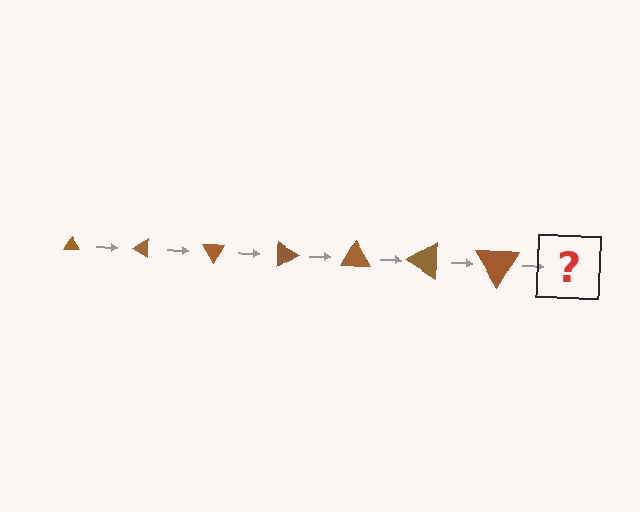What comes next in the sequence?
The next element should be a triangle, larger than the previous one and rotated 210 degrees from the start.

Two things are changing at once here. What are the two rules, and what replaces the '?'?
The two rules are that the triangle grows larger each step and it rotates 30 degrees each step. The '?' should be a triangle, larger than the previous one and rotated 210 degrees from the start.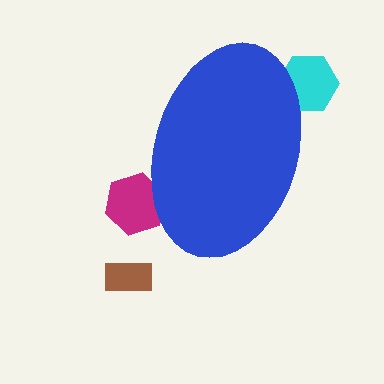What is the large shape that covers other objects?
A blue ellipse.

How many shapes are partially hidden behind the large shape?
2 shapes are partially hidden.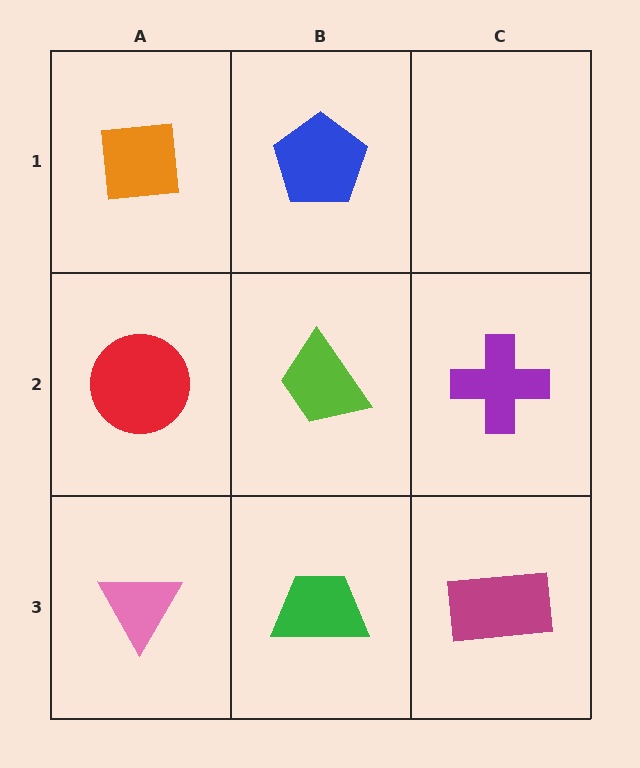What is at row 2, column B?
A lime trapezoid.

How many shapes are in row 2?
3 shapes.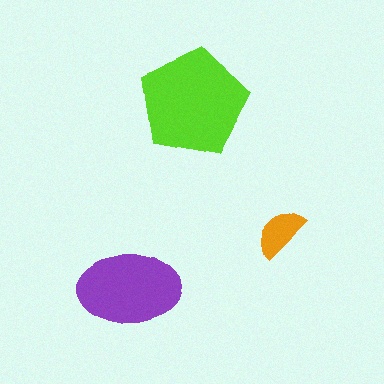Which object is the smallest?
The orange semicircle.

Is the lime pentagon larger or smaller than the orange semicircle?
Larger.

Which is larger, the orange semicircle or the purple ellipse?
The purple ellipse.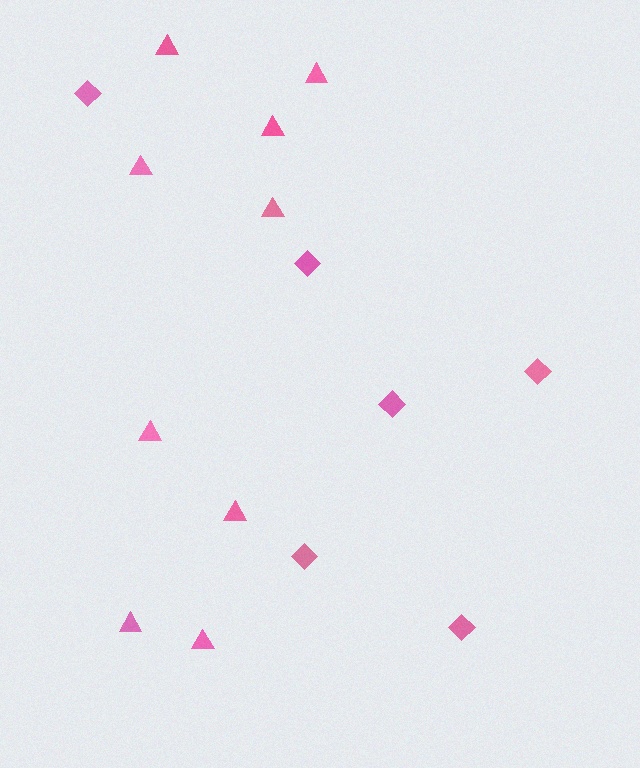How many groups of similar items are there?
There are 2 groups: one group of diamonds (6) and one group of triangles (9).